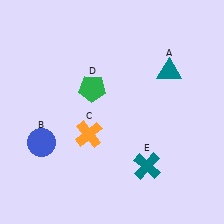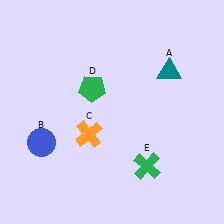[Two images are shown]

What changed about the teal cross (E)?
In Image 1, E is teal. In Image 2, it changed to green.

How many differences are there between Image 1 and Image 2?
There is 1 difference between the two images.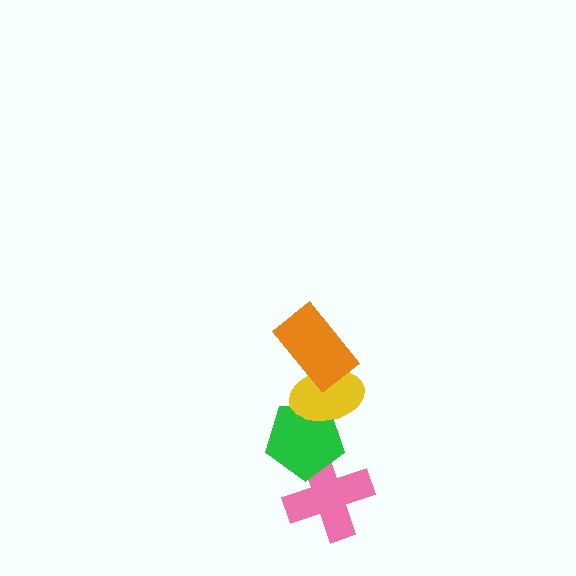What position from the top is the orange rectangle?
The orange rectangle is 1st from the top.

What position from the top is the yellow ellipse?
The yellow ellipse is 2nd from the top.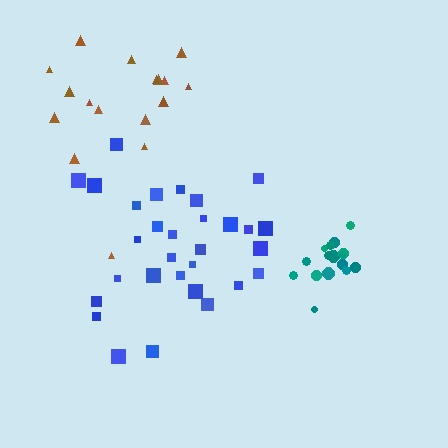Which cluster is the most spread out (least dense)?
Brown.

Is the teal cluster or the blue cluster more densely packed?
Teal.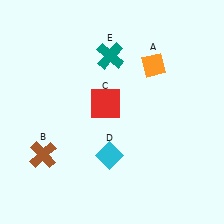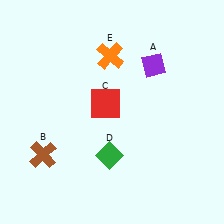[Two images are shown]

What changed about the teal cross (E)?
In Image 1, E is teal. In Image 2, it changed to orange.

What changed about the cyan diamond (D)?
In Image 1, D is cyan. In Image 2, it changed to green.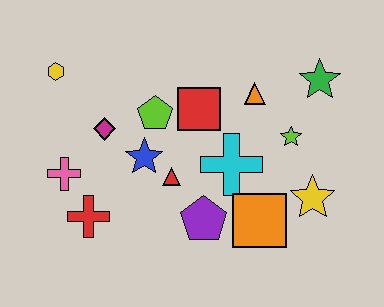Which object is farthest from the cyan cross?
The yellow hexagon is farthest from the cyan cross.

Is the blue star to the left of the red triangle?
Yes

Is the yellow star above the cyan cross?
No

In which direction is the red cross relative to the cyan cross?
The red cross is to the left of the cyan cross.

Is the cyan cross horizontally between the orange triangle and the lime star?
No